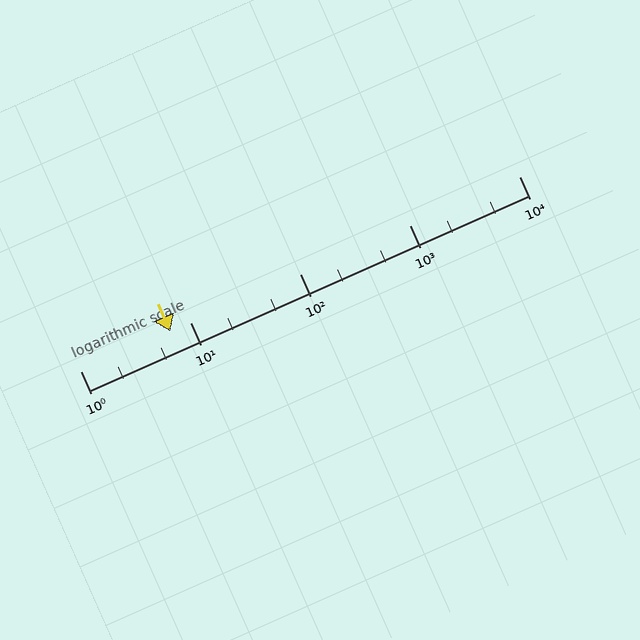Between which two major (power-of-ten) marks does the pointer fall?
The pointer is between 1 and 10.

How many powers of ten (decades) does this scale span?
The scale spans 4 decades, from 1 to 10000.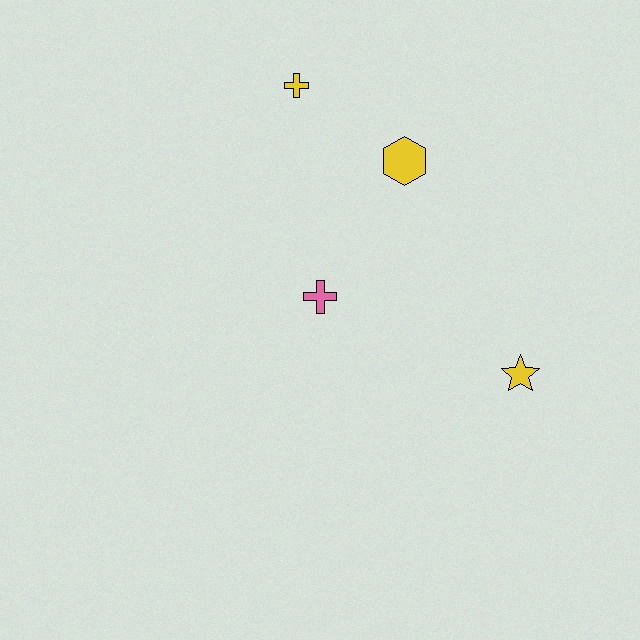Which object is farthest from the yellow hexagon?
The yellow star is farthest from the yellow hexagon.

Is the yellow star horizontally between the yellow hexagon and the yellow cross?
No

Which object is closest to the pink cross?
The yellow hexagon is closest to the pink cross.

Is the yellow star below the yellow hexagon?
Yes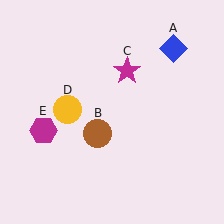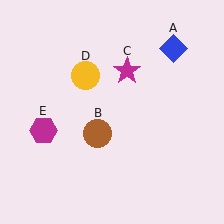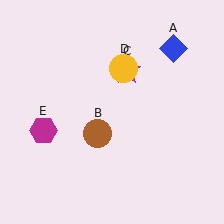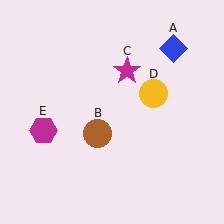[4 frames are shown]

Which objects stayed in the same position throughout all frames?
Blue diamond (object A) and brown circle (object B) and magenta star (object C) and magenta hexagon (object E) remained stationary.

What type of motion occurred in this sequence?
The yellow circle (object D) rotated clockwise around the center of the scene.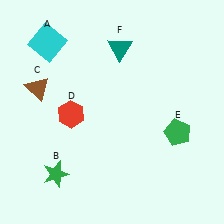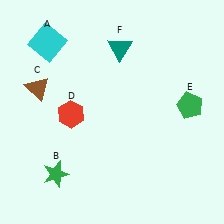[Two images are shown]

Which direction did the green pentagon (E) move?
The green pentagon (E) moved up.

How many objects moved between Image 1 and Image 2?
1 object moved between the two images.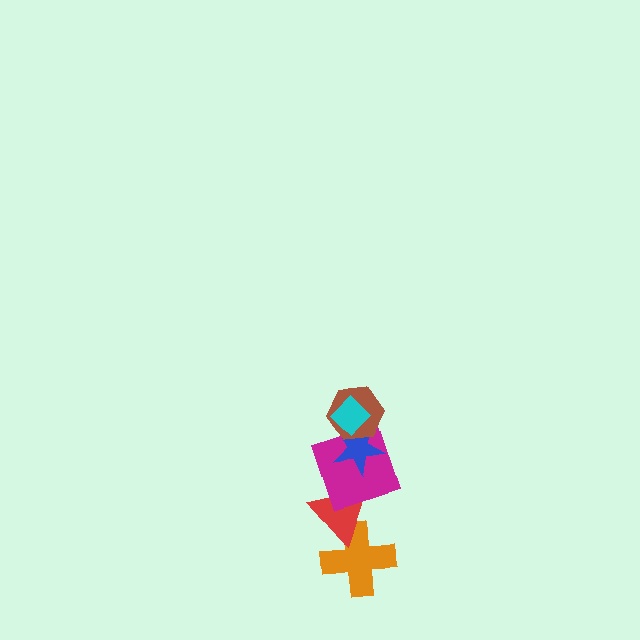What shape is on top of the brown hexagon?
The cyan diamond is on top of the brown hexagon.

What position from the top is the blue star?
The blue star is 3rd from the top.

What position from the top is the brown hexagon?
The brown hexagon is 2nd from the top.